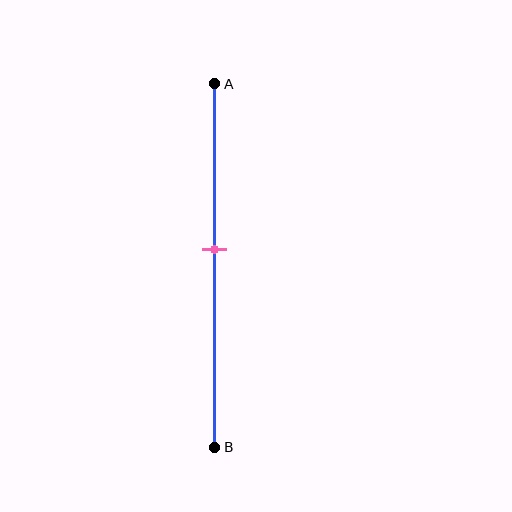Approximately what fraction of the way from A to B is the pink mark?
The pink mark is approximately 45% of the way from A to B.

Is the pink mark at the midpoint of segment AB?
No, the mark is at about 45% from A, not at the 50% midpoint.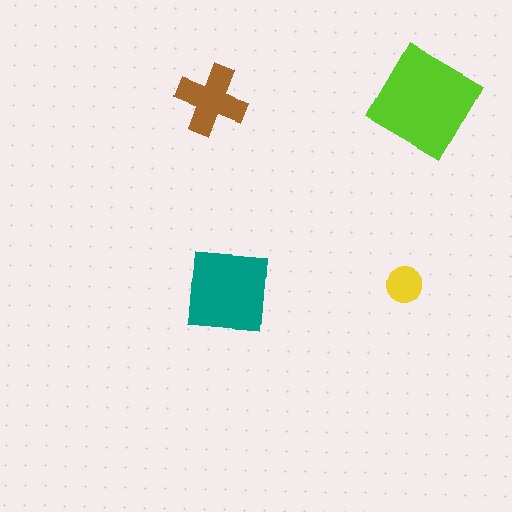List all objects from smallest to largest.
The yellow circle, the brown cross, the teal square, the lime diamond.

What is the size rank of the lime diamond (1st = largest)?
1st.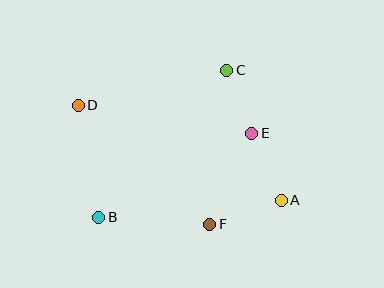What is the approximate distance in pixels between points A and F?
The distance between A and F is approximately 75 pixels.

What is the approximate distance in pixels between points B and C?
The distance between B and C is approximately 195 pixels.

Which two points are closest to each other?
Points C and E are closest to each other.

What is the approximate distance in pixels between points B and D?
The distance between B and D is approximately 114 pixels.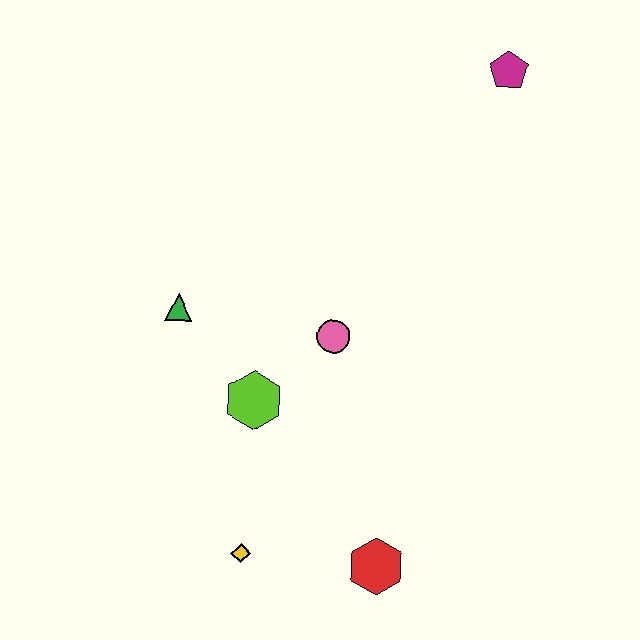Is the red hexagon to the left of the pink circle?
No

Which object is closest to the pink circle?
The lime hexagon is closest to the pink circle.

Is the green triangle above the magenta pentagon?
No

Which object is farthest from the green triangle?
The magenta pentagon is farthest from the green triangle.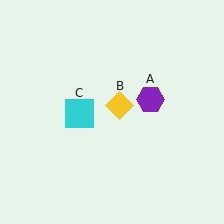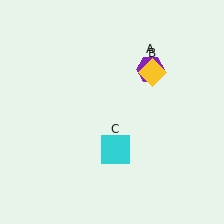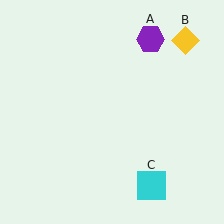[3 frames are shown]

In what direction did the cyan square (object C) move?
The cyan square (object C) moved down and to the right.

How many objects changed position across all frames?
3 objects changed position: purple hexagon (object A), yellow diamond (object B), cyan square (object C).